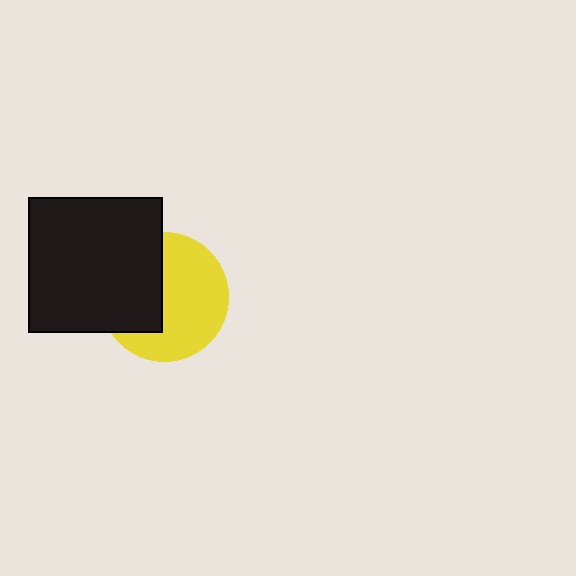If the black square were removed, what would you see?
You would see the complete yellow circle.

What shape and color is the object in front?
The object in front is a black square.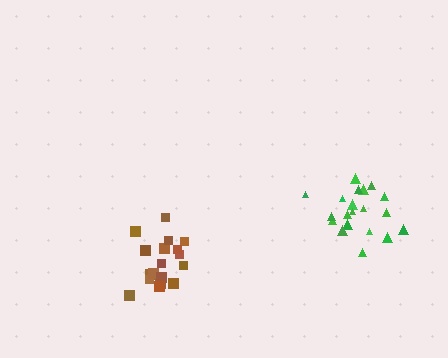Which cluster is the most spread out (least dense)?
Brown.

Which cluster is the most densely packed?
Green.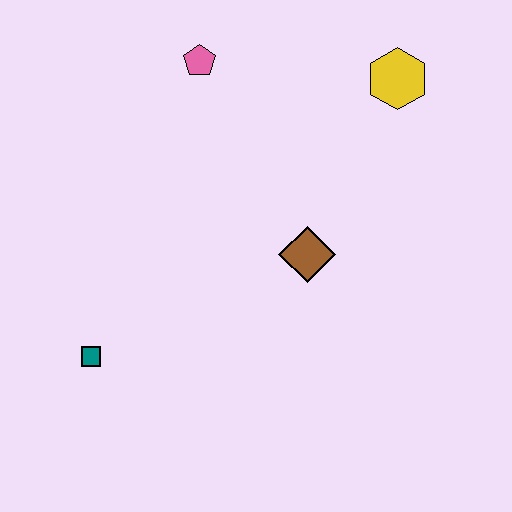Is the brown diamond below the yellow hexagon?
Yes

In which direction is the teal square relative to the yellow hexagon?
The teal square is to the left of the yellow hexagon.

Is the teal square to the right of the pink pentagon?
No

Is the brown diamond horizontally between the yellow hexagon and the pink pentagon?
Yes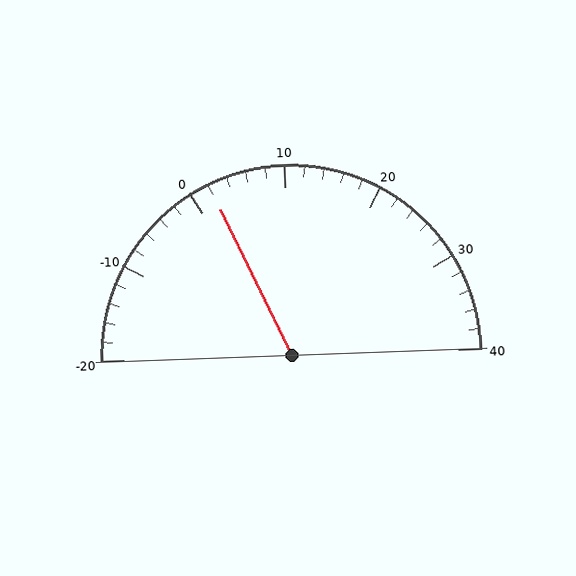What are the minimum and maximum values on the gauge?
The gauge ranges from -20 to 40.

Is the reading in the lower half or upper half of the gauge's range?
The reading is in the lower half of the range (-20 to 40).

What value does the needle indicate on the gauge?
The needle indicates approximately 2.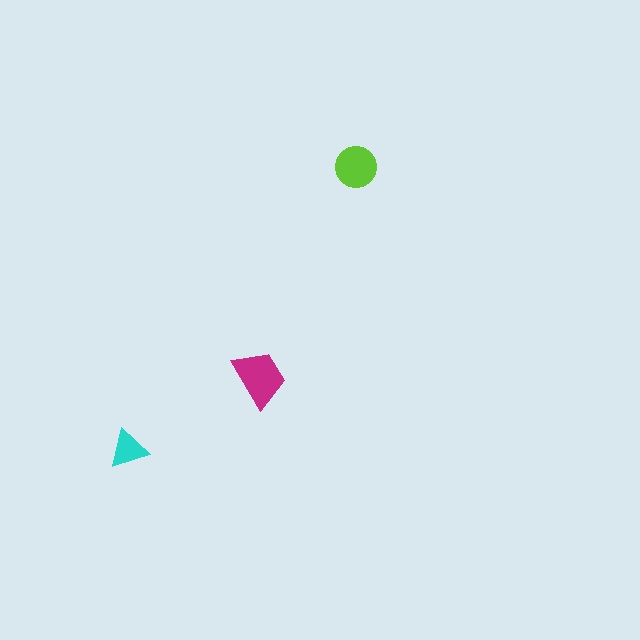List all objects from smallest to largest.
The cyan triangle, the lime circle, the magenta trapezoid.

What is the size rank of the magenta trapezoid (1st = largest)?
1st.